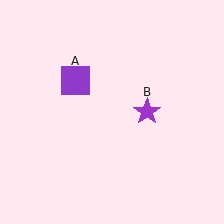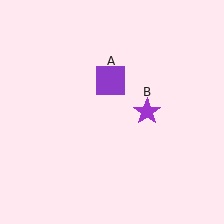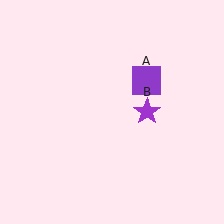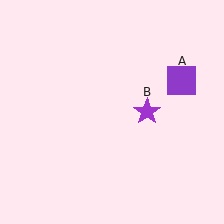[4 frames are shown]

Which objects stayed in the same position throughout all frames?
Purple star (object B) remained stationary.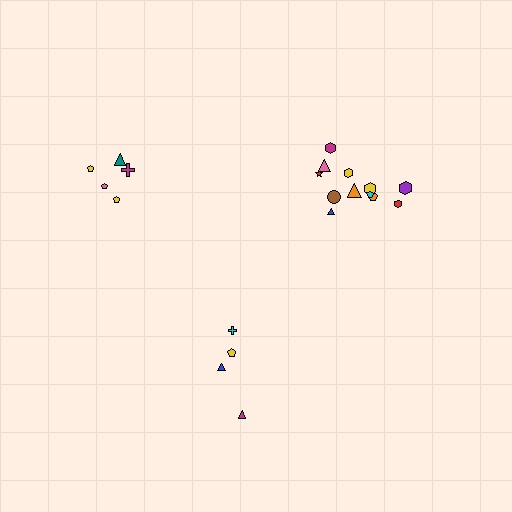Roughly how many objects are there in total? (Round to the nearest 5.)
Roughly 20 objects in total.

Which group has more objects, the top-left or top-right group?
The top-right group.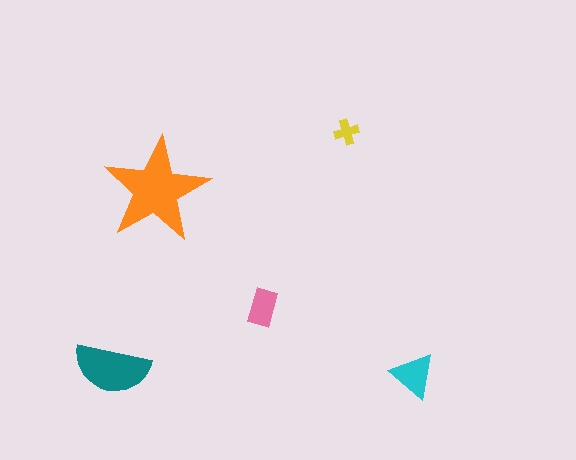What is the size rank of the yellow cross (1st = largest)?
5th.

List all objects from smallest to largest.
The yellow cross, the pink rectangle, the cyan triangle, the teal semicircle, the orange star.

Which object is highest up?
The yellow cross is topmost.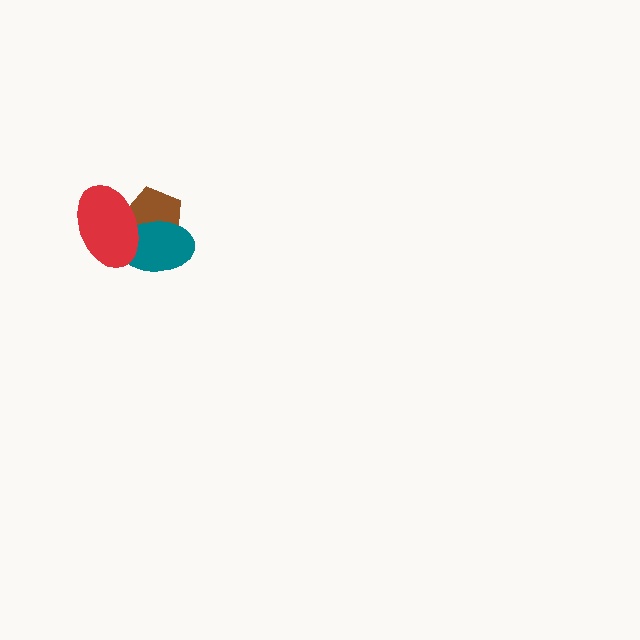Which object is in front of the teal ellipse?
The red ellipse is in front of the teal ellipse.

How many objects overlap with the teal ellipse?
2 objects overlap with the teal ellipse.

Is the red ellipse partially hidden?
No, no other shape covers it.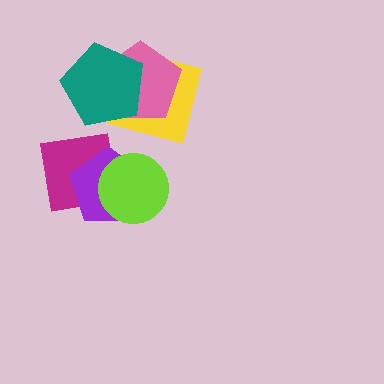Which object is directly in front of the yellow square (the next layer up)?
The pink pentagon is directly in front of the yellow square.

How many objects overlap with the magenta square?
2 objects overlap with the magenta square.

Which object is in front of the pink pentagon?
The teal pentagon is in front of the pink pentagon.